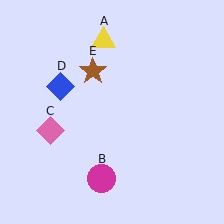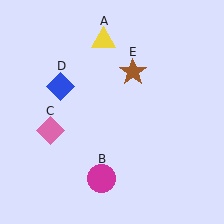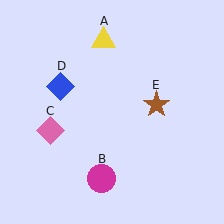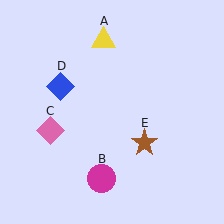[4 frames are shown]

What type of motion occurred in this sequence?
The brown star (object E) rotated clockwise around the center of the scene.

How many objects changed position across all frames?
1 object changed position: brown star (object E).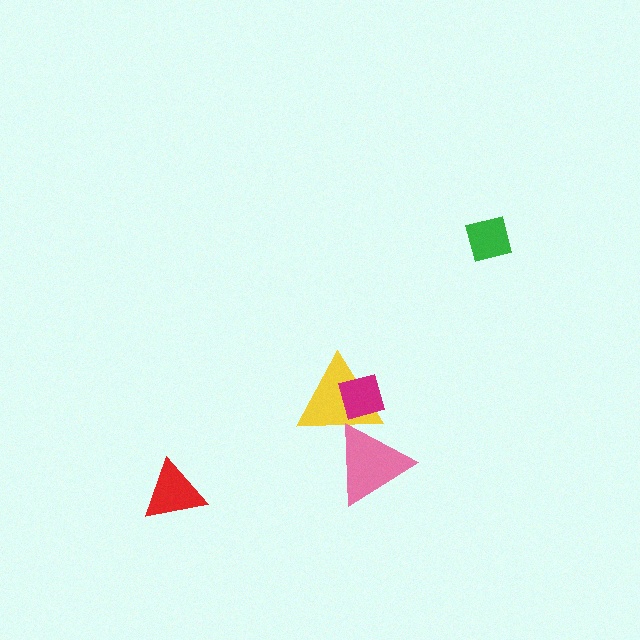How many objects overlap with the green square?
0 objects overlap with the green square.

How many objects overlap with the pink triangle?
1 object overlaps with the pink triangle.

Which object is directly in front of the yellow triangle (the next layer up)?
The pink triangle is directly in front of the yellow triangle.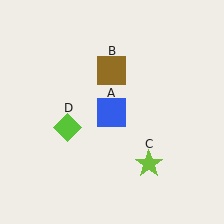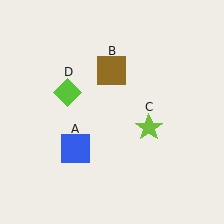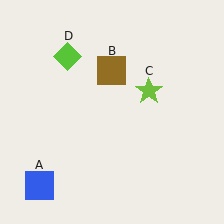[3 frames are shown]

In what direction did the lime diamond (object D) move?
The lime diamond (object D) moved up.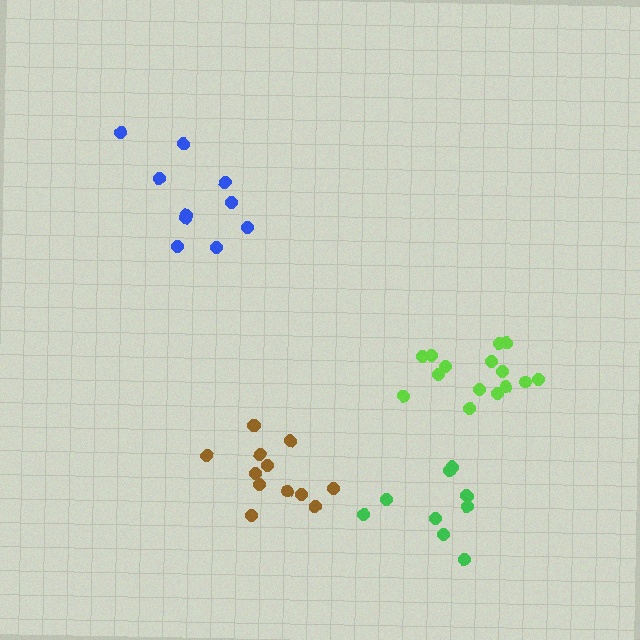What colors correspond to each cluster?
The clusters are colored: blue, lime, green, brown.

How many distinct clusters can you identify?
There are 4 distinct clusters.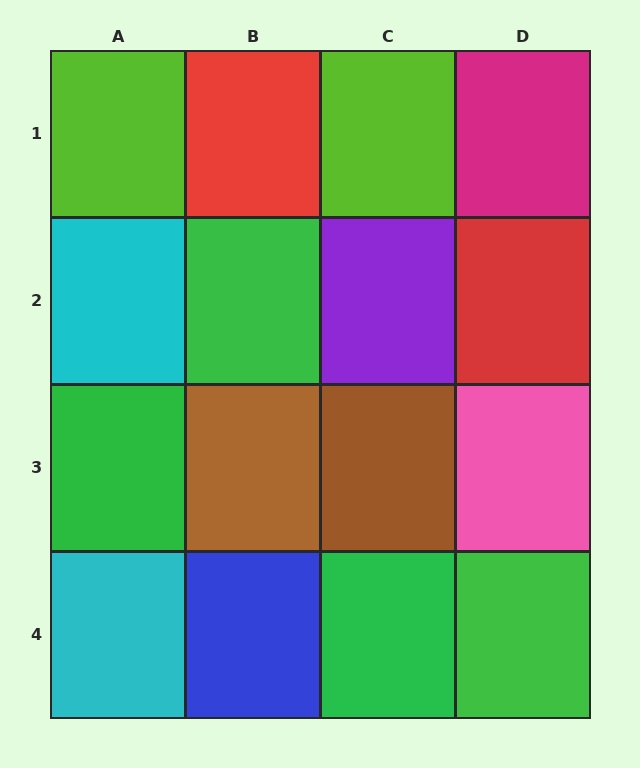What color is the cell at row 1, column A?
Lime.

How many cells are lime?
2 cells are lime.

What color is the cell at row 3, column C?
Brown.